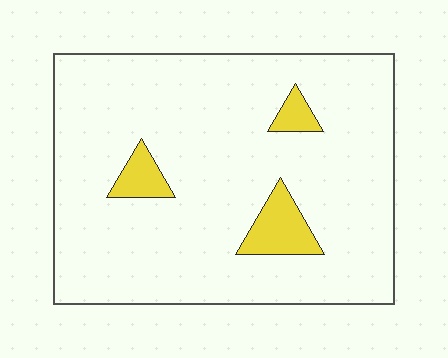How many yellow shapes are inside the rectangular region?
3.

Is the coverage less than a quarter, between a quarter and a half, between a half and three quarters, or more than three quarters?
Less than a quarter.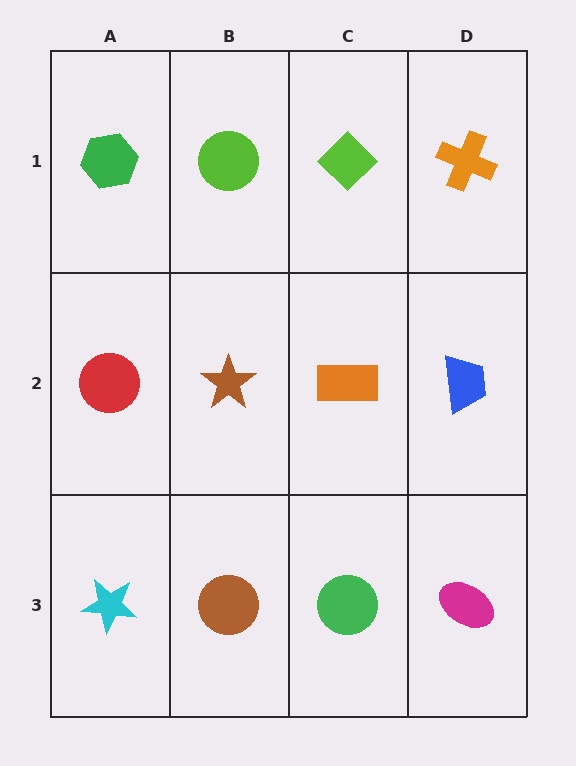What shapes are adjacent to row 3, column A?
A red circle (row 2, column A), a brown circle (row 3, column B).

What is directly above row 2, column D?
An orange cross.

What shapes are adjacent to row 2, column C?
A lime diamond (row 1, column C), a green circle (row 3, column C), a brown star (row 2, column B), a blue trapezoid (row 2, column D).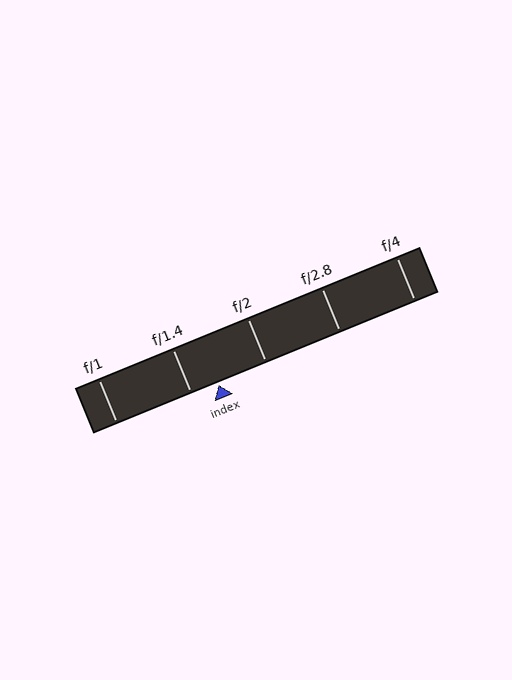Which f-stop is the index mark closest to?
The index mark is closest to f/1.4.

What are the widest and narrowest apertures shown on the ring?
The widest aperture shown is f/1 and the narrowest is f/4.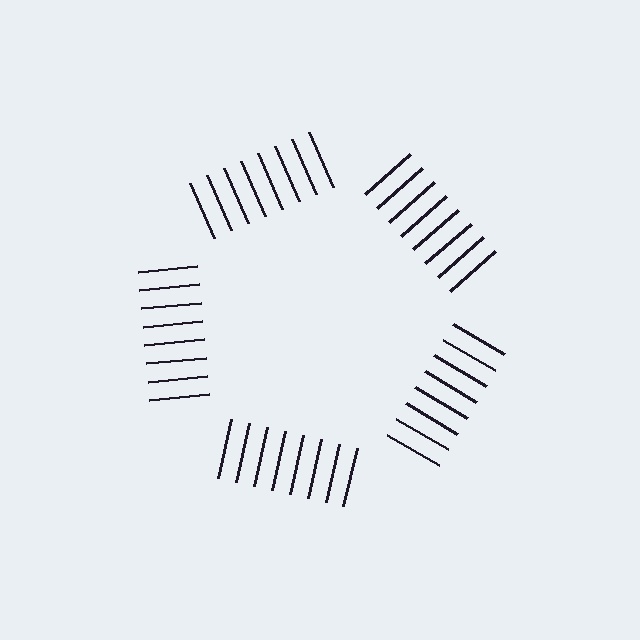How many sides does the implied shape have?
5 sides — the line-ends trace a pentagon.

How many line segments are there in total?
40 — 8 along each of the 5 edges.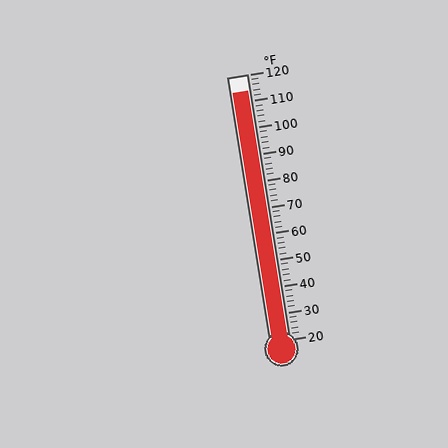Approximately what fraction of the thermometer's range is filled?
The thermometer is filled to approximately 95% of its range.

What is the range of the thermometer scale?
The thermometer scale ranges from 20°F to 120°F.